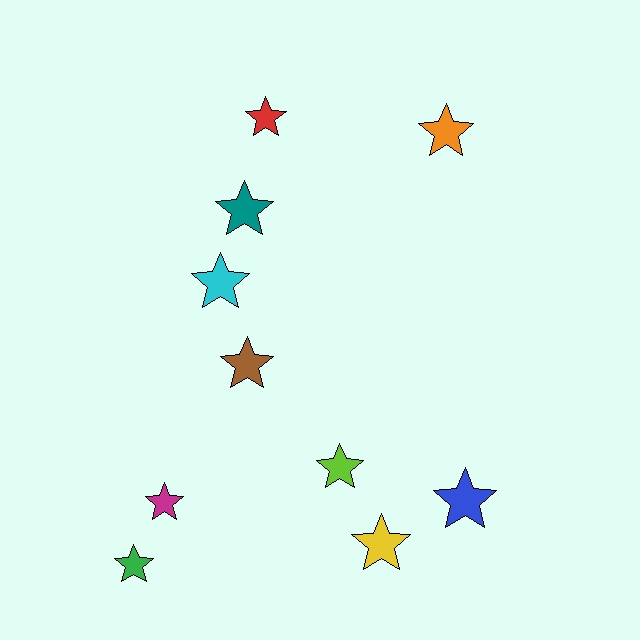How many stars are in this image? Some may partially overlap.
There are 10 stars.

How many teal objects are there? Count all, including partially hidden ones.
There is 1 teal object.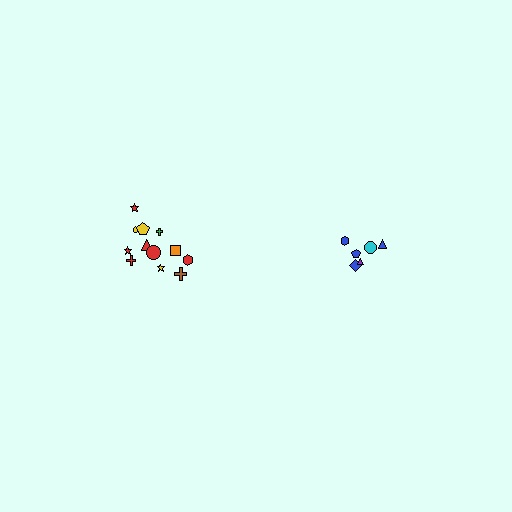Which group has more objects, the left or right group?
The left group.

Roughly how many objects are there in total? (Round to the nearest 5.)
Roughly 20 objects in total.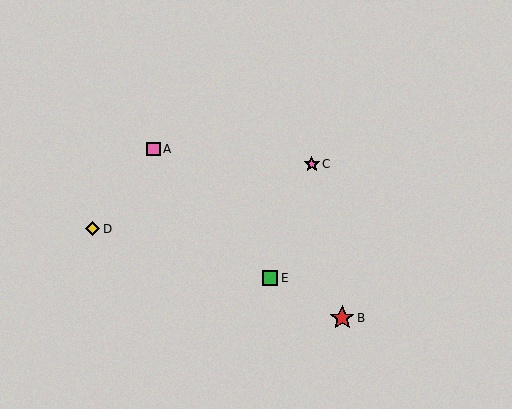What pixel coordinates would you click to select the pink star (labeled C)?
Click at (312, 164) to select the pink star C.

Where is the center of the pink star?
The center of the pink star is at (312, 164).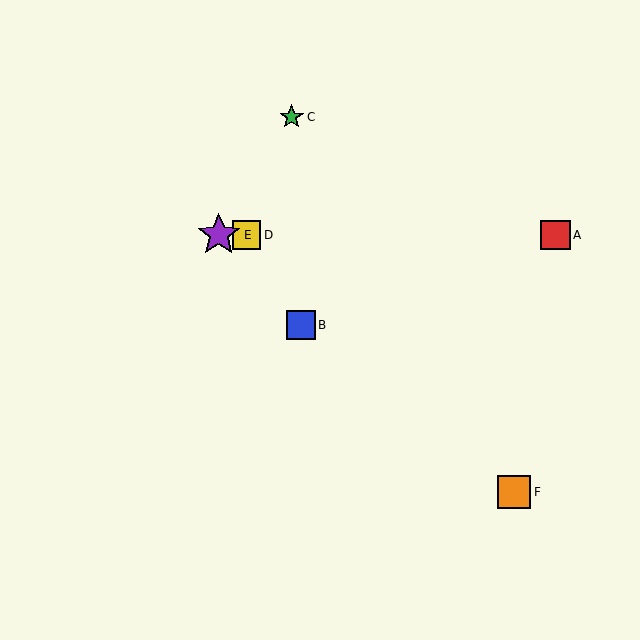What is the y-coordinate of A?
Object A is at y≈235.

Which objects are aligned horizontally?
Objects A, D, E are aligned horizontally.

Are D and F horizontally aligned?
No, D is at y≈235 and F is at y≈492.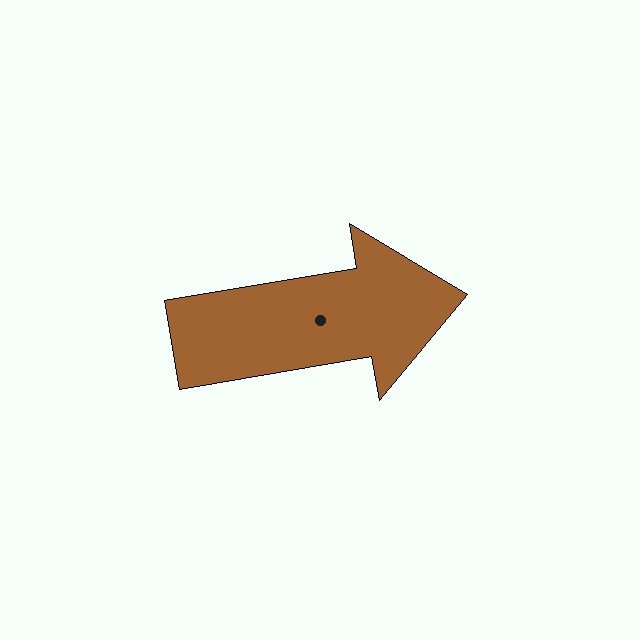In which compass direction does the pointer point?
East.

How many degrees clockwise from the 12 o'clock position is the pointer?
Approximately 80 degrees.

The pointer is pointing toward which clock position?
Roughly 3 o'clock.